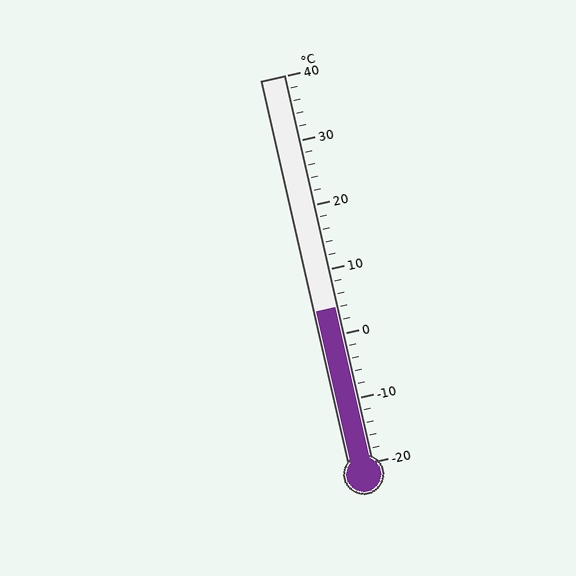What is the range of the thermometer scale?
The thermometer scale ranges from -20°C to 40°C.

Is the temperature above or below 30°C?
The temperature is below 30°C.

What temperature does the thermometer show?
The thermometer shows approximately 4°C.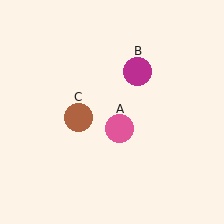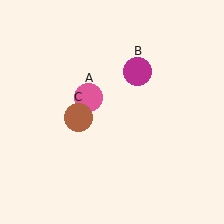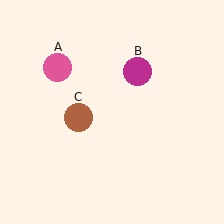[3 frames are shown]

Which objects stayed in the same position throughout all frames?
Magenta circle (object B) and brown circle (object C) remained stationary.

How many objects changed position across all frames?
1 object changed position: pink circle (object A).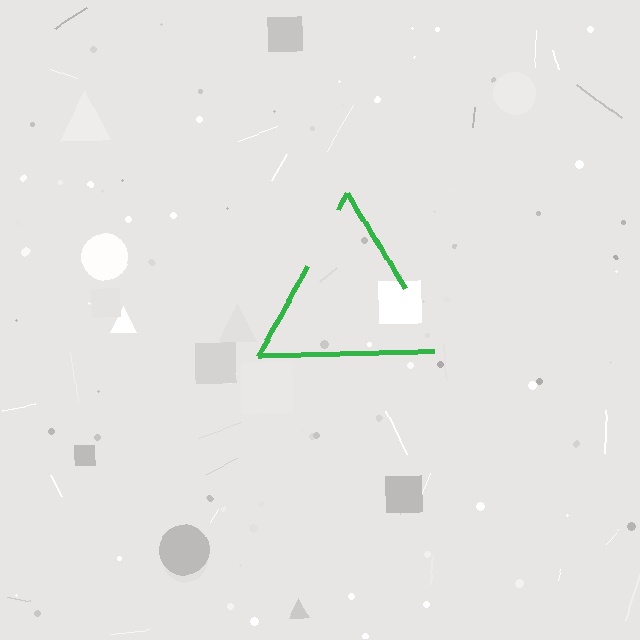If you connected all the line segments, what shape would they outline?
They would outline a triangle.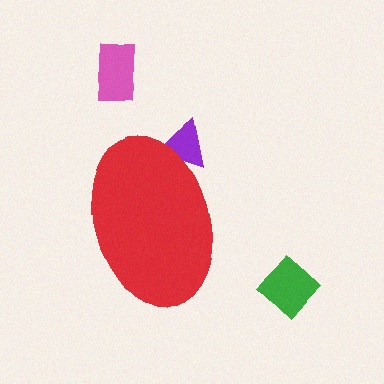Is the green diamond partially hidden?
No, the green diamond is fully visible.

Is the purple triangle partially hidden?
Yes, the purple triangle is partially hidden behind the red ellipse.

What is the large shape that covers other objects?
A red ellipse.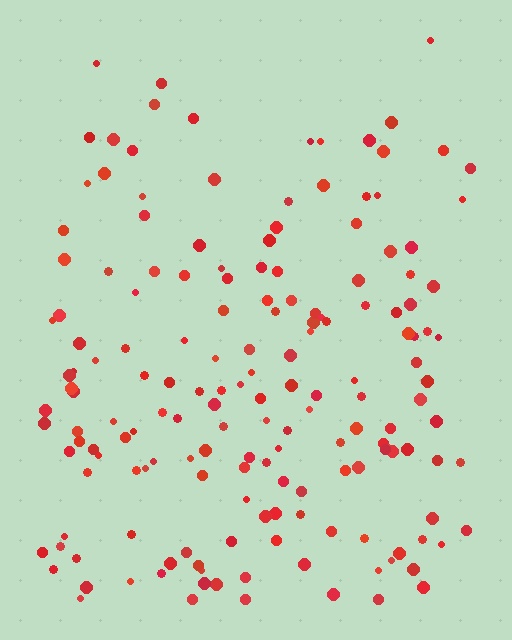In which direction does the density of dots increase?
From top to bottom, with the bottom side densest.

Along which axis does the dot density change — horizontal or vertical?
Vertical.